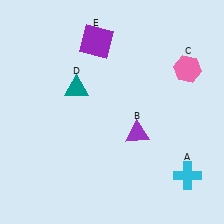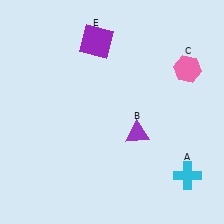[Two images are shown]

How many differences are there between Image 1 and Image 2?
There is 1 difference between the two images.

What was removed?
The teal triangle (D) was removed in Image 2.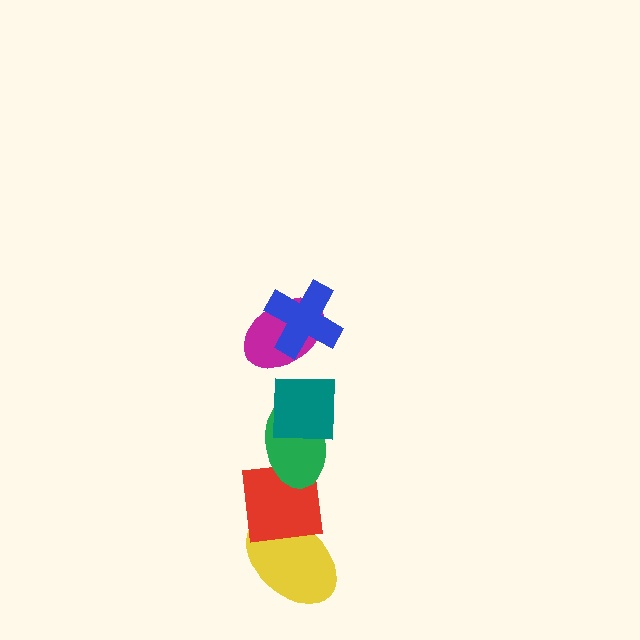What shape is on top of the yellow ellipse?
The red square is on top of the yellow ellipse.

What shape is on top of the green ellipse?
The teal square is on top of the green ellipse.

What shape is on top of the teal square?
The magenta ellipse is on top of the teal square.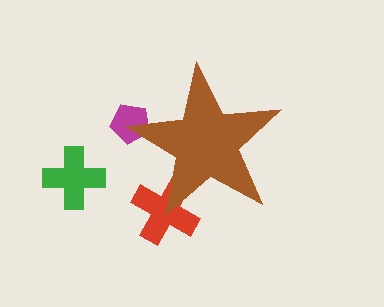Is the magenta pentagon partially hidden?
Yes, the magenta pentagon is partially hidden behind the brown star.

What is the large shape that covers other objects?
A brown star.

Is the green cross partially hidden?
No, the green cross is fully visible.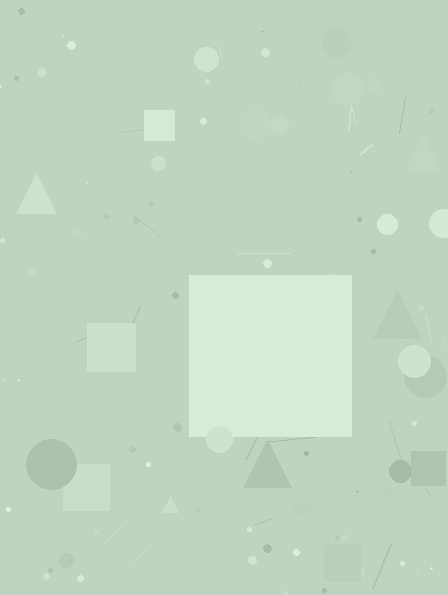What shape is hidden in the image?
A square is hidden in the image.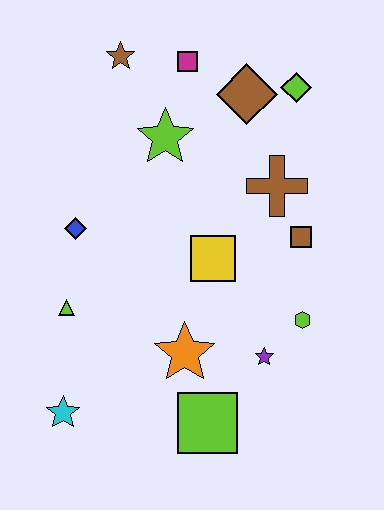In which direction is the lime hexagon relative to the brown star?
The lime hexagon is below the brown star.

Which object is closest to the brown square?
The brown cross is closest to the brown square.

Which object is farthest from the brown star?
The lime square is farthest from the brown star.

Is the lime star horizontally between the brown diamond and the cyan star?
Yes